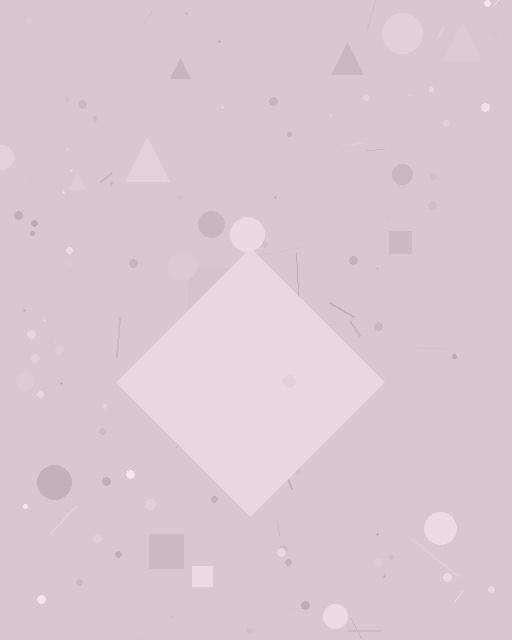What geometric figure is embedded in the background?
A diamond is embedded in the background.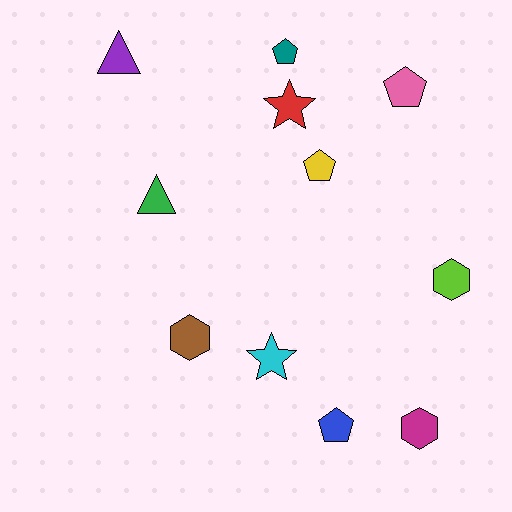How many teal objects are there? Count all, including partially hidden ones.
There is 1 teal object.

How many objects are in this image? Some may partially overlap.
There are 11 objects.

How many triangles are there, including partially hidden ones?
There are 2 triangles.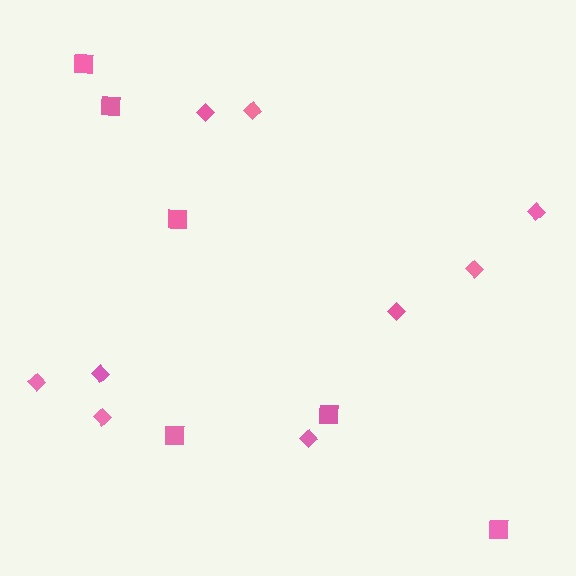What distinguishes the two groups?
There are 2 groups: one group of squares (6) and one group of diamonds (9).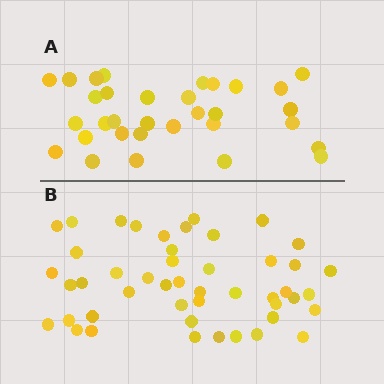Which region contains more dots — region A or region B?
Region B (the bottom region) has more dots.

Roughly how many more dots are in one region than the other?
Region B has approximately 15 more dots than region A.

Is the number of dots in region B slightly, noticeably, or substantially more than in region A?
Region B has substantially more. The ratio is roughly 1.5 to 1.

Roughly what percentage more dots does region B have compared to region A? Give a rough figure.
About 45% more.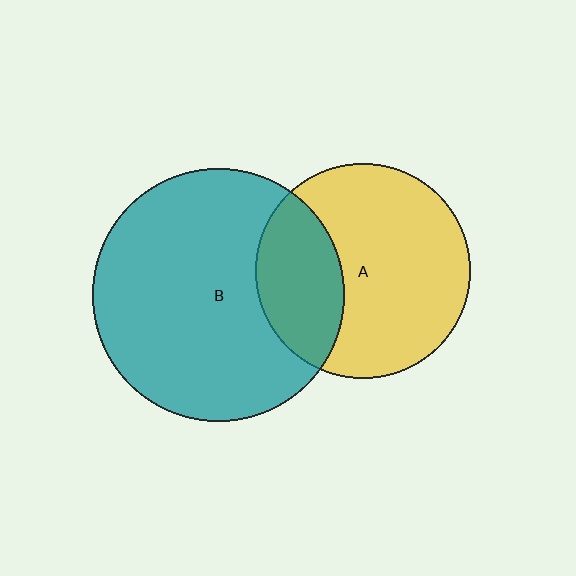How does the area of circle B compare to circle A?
Approximately 1.4 times.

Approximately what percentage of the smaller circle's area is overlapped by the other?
Approximately 30%.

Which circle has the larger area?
Circle B (teal).